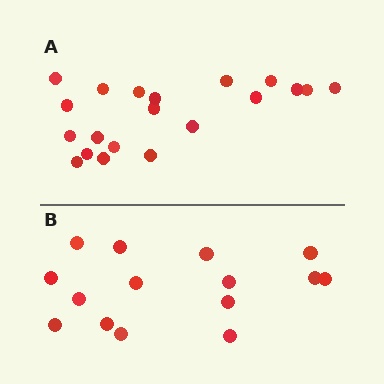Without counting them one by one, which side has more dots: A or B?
Region A (the top region) has more dots.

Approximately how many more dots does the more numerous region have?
Region A has about 5 more dots than region B.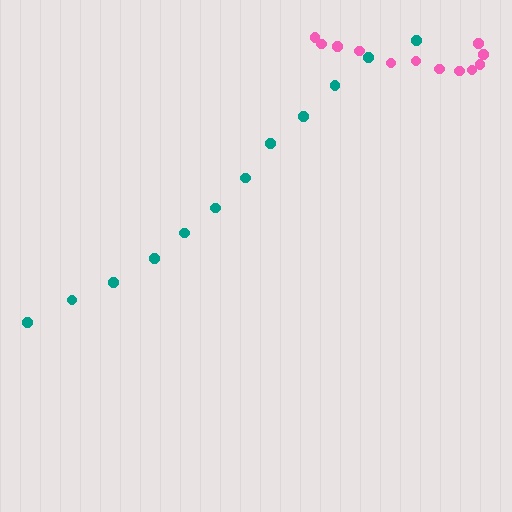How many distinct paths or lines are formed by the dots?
There are 2 distinct paths.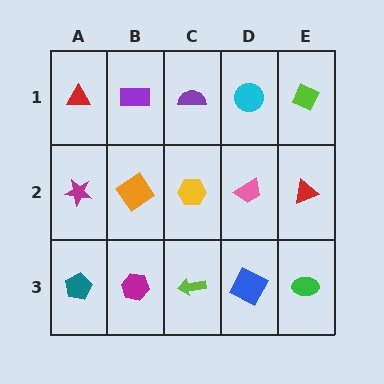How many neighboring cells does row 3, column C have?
3.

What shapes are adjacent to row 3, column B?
An orange diamond (row 2, column B), a teal pentagon (row 3, column A), a lime arrow (row 3, column C).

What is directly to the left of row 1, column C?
A purple rectangle.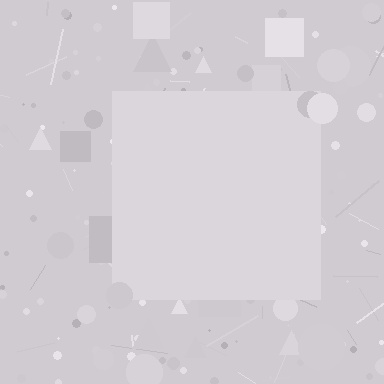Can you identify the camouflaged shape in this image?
The camouflaged shape is a square.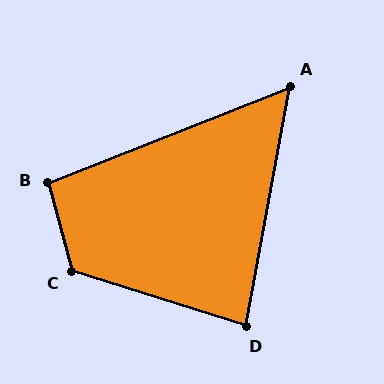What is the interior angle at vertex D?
Approximately 83 degrees (acute).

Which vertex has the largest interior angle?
C, at approximately 122 degrees.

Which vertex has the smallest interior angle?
A, at approximately 58 degrees.